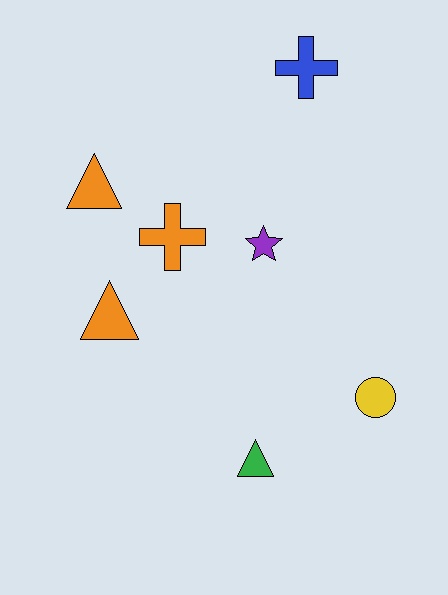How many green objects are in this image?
There is 1 green object.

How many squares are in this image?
There are no squares.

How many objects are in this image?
There are 7 objects.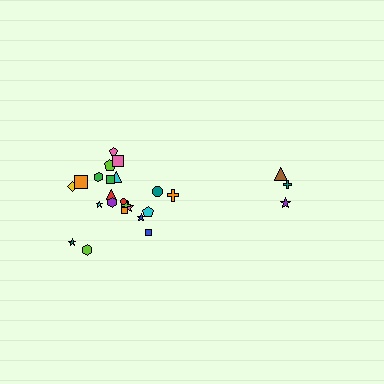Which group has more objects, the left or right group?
The left group.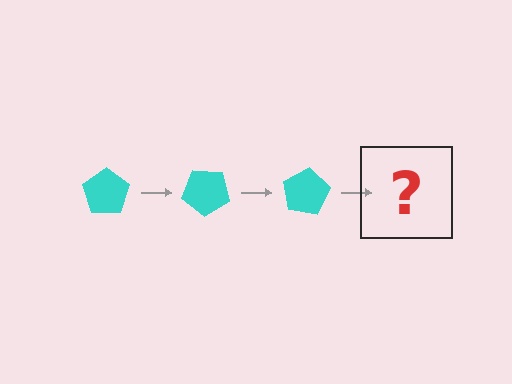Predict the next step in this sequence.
The next step is a cyan pentagon rotated 120 degrees.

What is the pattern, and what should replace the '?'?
The pattern is that the pentagon rotates 40 degrees each step. The '?' should be a cyan pentagon rotated 120 degrees.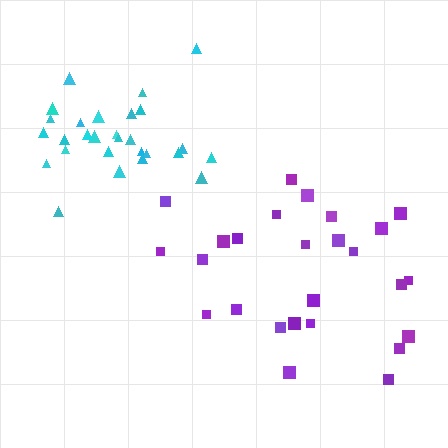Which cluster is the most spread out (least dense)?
Purple.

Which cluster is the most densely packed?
Cyan.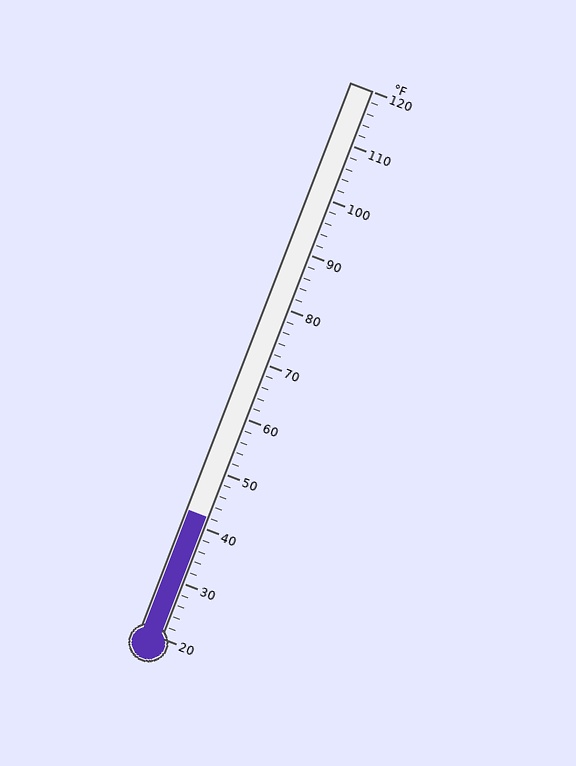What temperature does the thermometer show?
The thermometer shows approximately 42°F.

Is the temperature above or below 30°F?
The temperature is above 30°F.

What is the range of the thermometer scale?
The thermometer scale ranges from 20°F to 120°F.